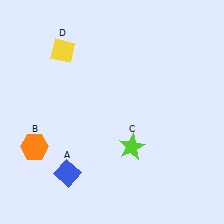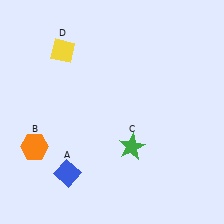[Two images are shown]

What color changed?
The star (C) changed from lime in Image 1 to green in Image 2.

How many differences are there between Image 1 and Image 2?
There is 1 difference between the two images.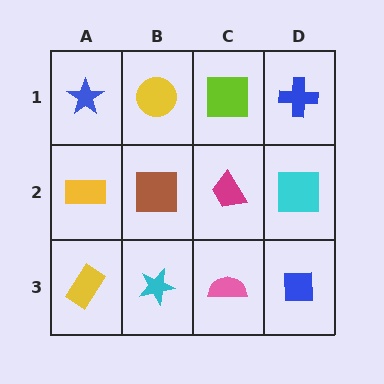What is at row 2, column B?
A brown square.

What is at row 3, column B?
A cyan star.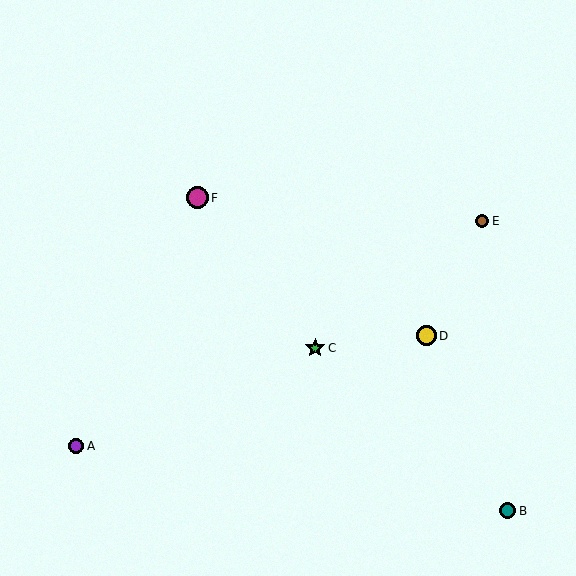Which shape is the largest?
The magenta circle (labeled F) is the largest.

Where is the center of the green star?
The center of the green star is at (315, 348).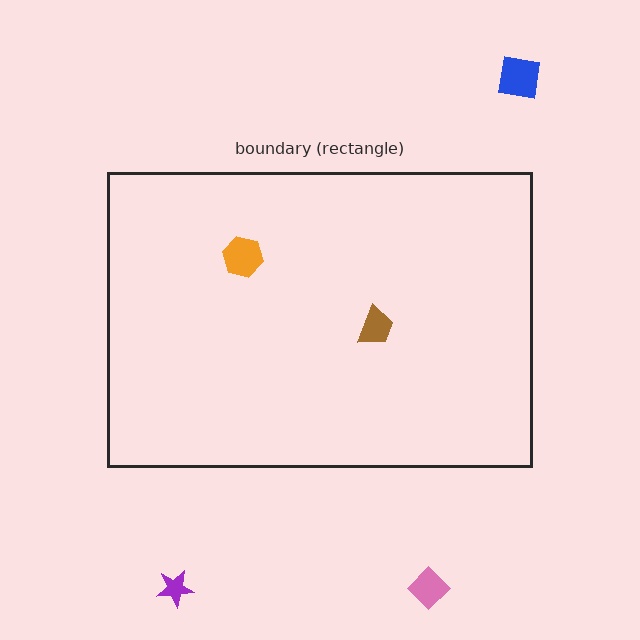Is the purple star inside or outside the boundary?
Outside.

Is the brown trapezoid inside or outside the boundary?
Inside.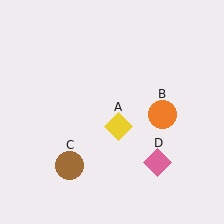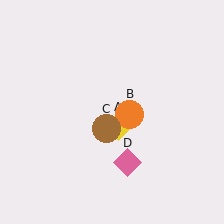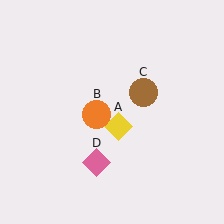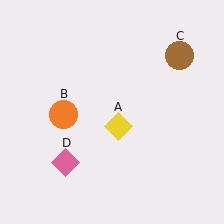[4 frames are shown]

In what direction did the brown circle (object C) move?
The brown circle (object C) moved up and to the right.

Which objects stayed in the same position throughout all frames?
Yellow diamond (object A) remained stationary.